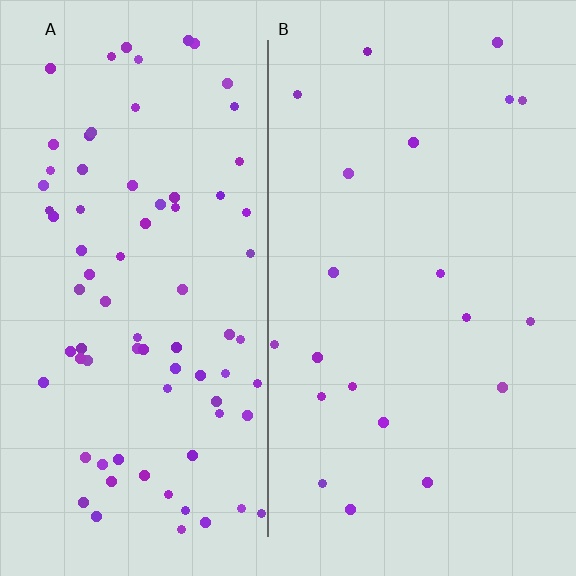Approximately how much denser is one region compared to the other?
Approximately 3.9× — region A over region B.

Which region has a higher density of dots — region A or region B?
A (the left).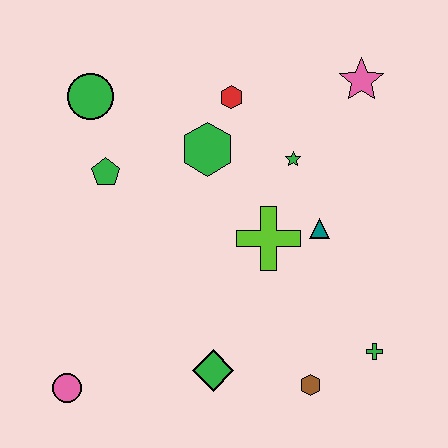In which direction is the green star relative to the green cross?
The green star is above the green cross.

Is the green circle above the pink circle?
Yes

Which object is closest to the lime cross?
The teal triangle is closest to the lime cross.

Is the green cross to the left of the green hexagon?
No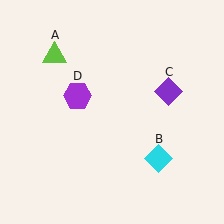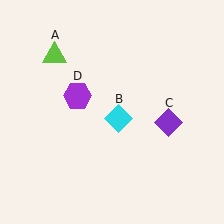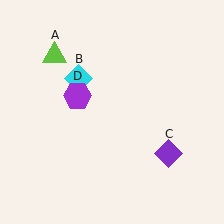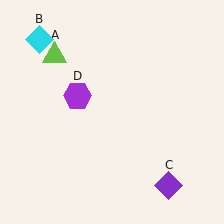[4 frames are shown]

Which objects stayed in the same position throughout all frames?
Lime triangle (object A) and purple hexagon (object D) remained stationary.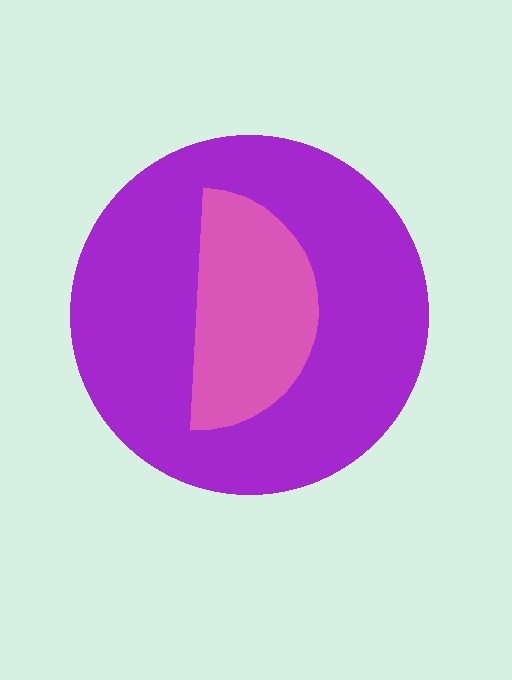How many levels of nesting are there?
2.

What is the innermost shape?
The pink semicircle.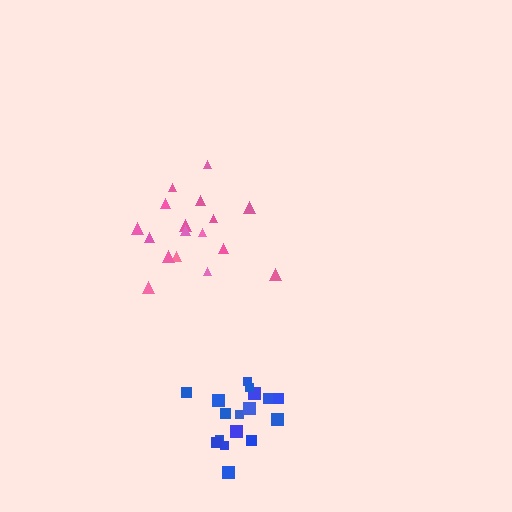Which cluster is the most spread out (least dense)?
Pink.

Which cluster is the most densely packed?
Blue.